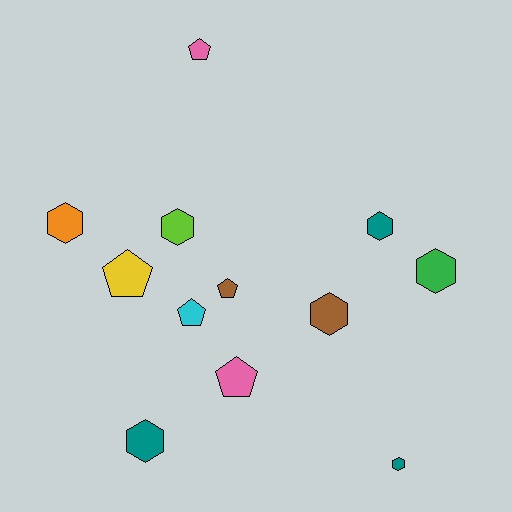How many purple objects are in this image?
There are no purple objects.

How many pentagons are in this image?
There are 5 pentagons.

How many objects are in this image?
There are 12 objects.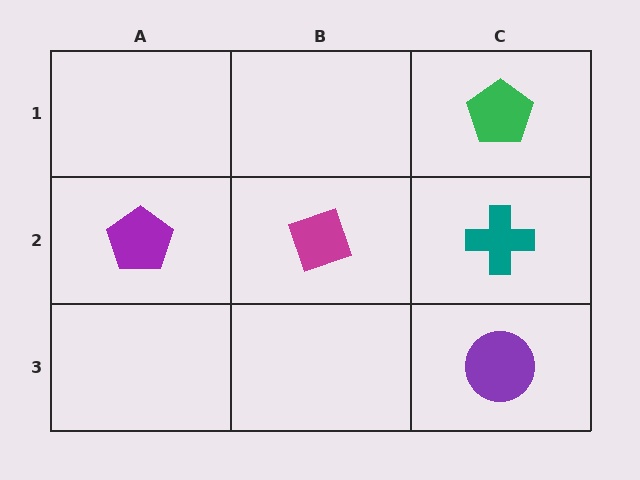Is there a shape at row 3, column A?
No, that cell is empty.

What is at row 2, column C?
A teal cross.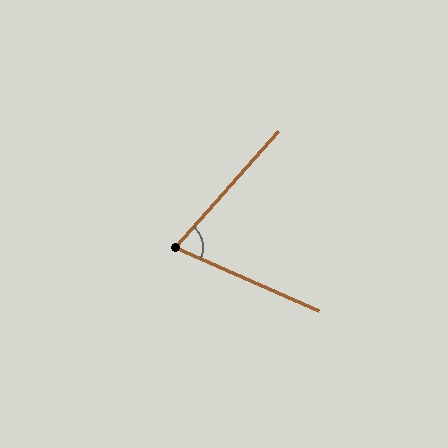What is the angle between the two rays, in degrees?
Approximately 72 degrees.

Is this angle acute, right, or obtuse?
It is acute.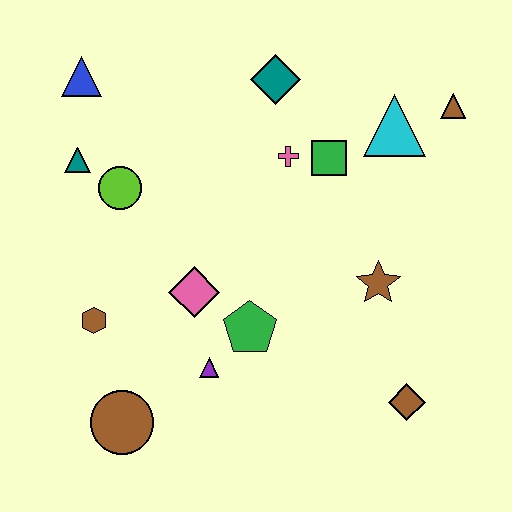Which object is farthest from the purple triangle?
The brown triangle is farthest from the purple triangle.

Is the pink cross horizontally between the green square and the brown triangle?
No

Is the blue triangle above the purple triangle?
Yes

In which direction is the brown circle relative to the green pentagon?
The brown circle is to the left of the green pentagon.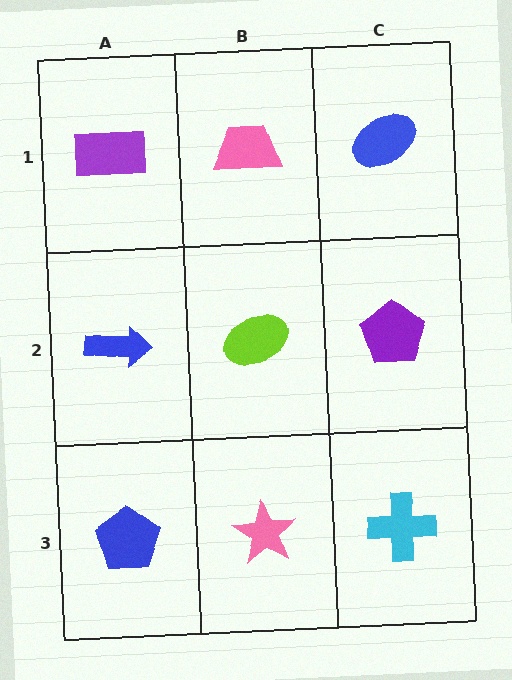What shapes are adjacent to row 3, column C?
A purple pentagon (row 2, column C), a pink star (row 3, column B).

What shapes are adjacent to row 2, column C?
A blue ellipse (row 1, column C), a cyan cross (row 3, column C), a lime ellipse (row 2, column B).